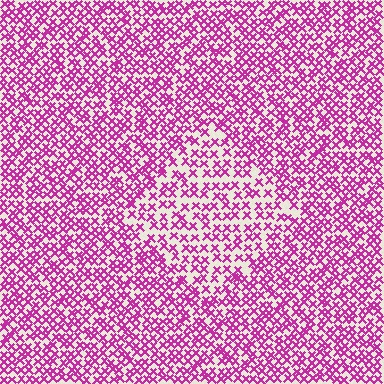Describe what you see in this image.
The image contains small magenta elements arranged at two different densities. A diamond-shaped region is visible where the elements are less densely packed than the surrounding area.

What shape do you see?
I see a diamond.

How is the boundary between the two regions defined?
The boundary is defined by a change in element density (approximately 1.6x ratio). All elements are the same color, size, and shape.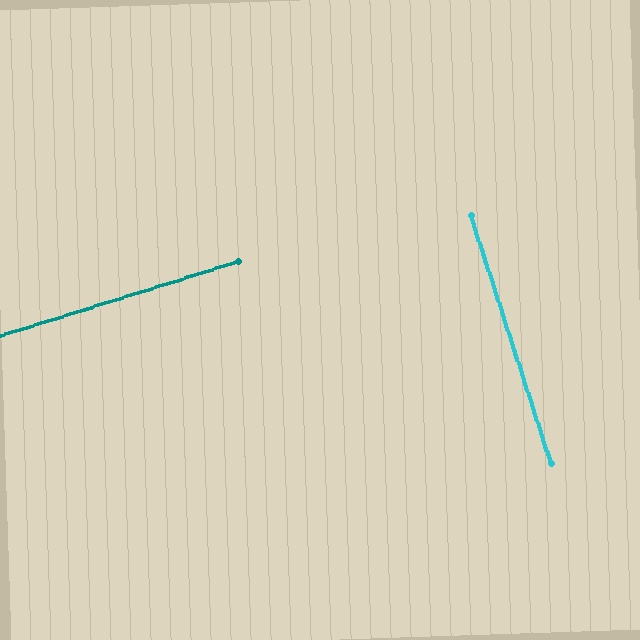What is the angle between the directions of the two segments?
Approximately 89 degrees.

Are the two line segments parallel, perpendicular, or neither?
Perpendicular — they meet at approximately 89°.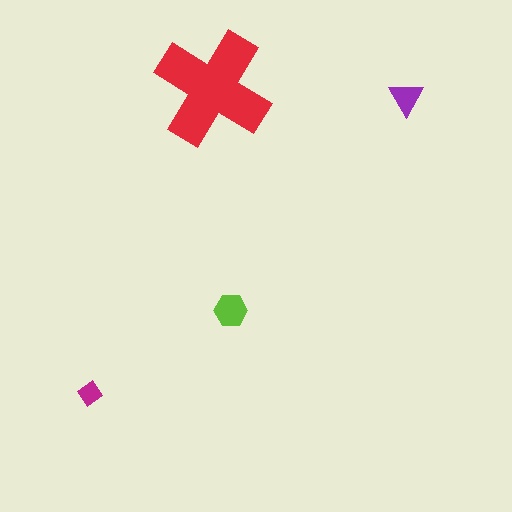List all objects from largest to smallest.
The red cross, the lime hexagon, the purple triangle, the magenta diamond.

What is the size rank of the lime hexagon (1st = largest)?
2nd.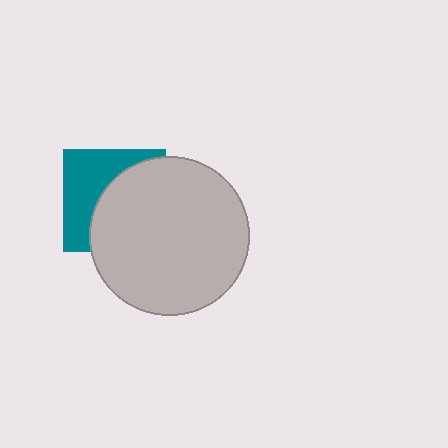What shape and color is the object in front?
The object in front is a light gray circle.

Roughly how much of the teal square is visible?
A small part of it is visible (roughly 43%).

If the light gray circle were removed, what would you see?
You would see the complete teal square.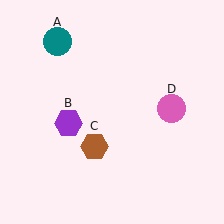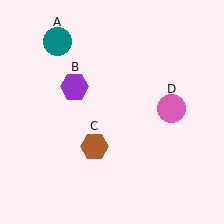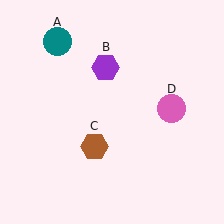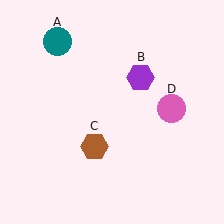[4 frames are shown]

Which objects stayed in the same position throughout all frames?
Teal circle (object A) and brown hexagon (object C) and pink circle (object D) remained stationary.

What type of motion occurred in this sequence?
The purple hexagon (object B) rotated clockwise around the center of the scene.